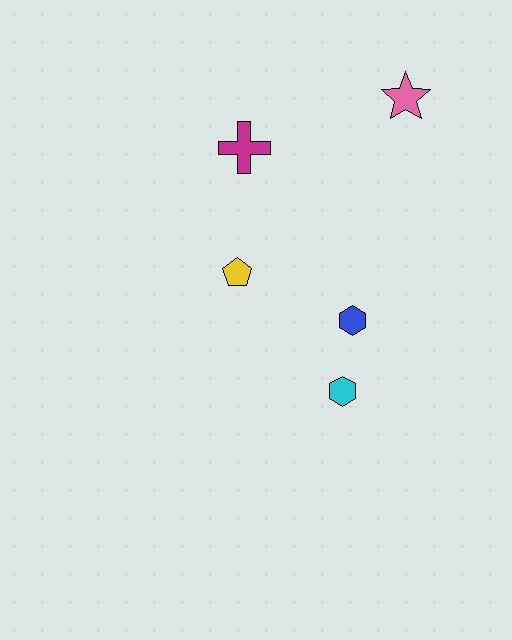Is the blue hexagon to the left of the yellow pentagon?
No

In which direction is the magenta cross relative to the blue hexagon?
The magenta cross is above the blue hexagon.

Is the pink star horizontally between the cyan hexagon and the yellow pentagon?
No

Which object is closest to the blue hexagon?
The cyan hexagon is closest to the blue hexagon.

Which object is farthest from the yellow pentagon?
The pink star is farthest from the yellow pentagon.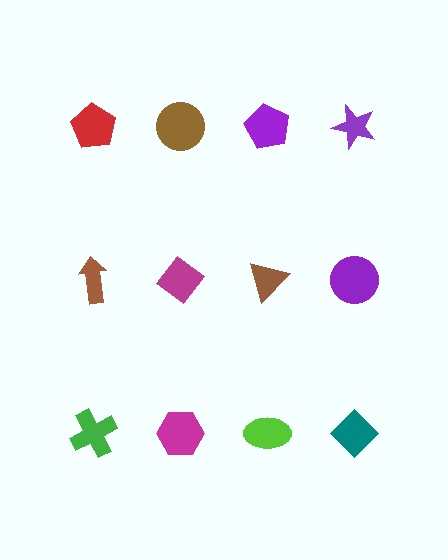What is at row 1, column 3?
A purple pentagon.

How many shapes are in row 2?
4 shapes.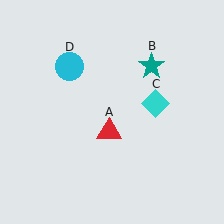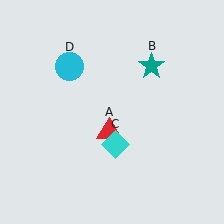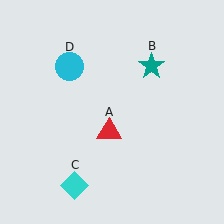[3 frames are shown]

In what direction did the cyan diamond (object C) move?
The cyan diamond (object C) moved down and to the left.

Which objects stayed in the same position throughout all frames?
Red triangle (object A) and teal star (object B) and cyan circle (object D) remained stationary.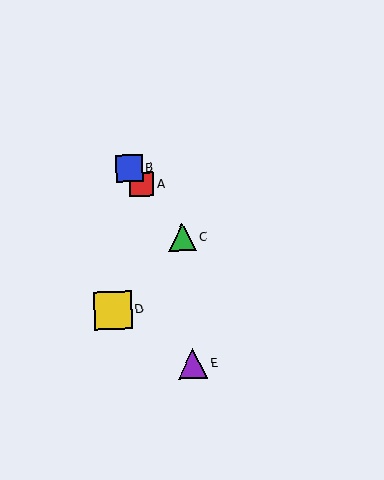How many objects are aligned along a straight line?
3 objects (A, B, C) are aligned along a straight line.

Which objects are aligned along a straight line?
Objects A, B, C are aligned along a straight line.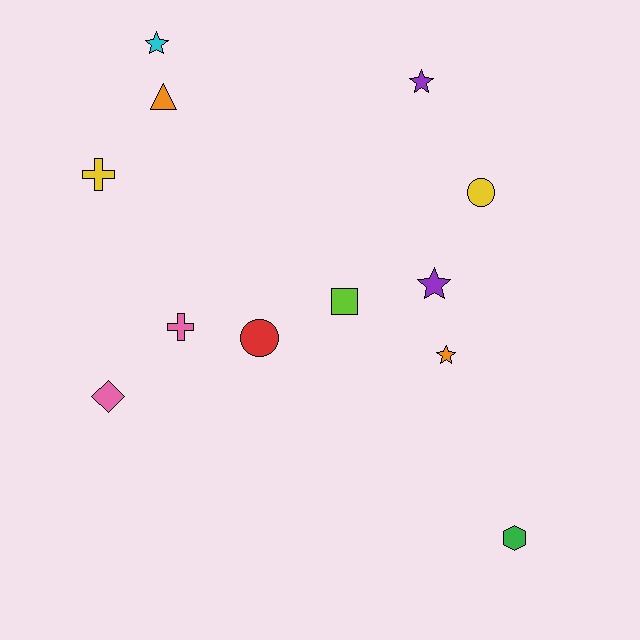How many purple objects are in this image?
There are 2 purple objects.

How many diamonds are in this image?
There is 1 diamond.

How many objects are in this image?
There are 12 objects.